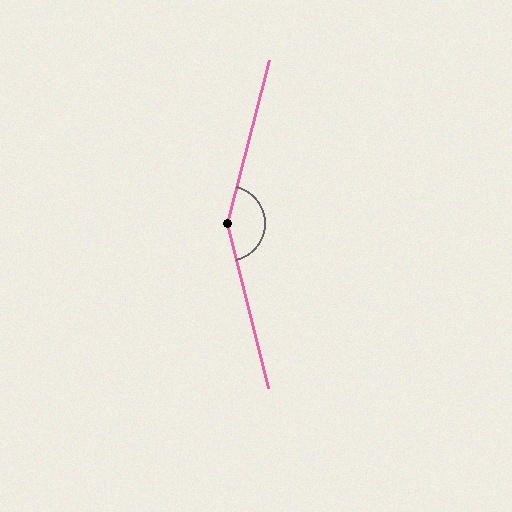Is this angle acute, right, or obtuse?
It is obtuse.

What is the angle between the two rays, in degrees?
Approximately 151 degrees.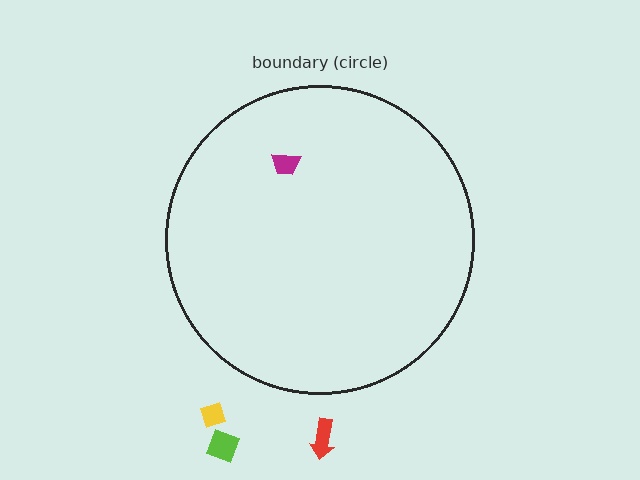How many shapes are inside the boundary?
1 inside, 3 outside.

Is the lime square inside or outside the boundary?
Outside.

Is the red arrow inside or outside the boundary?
Outside.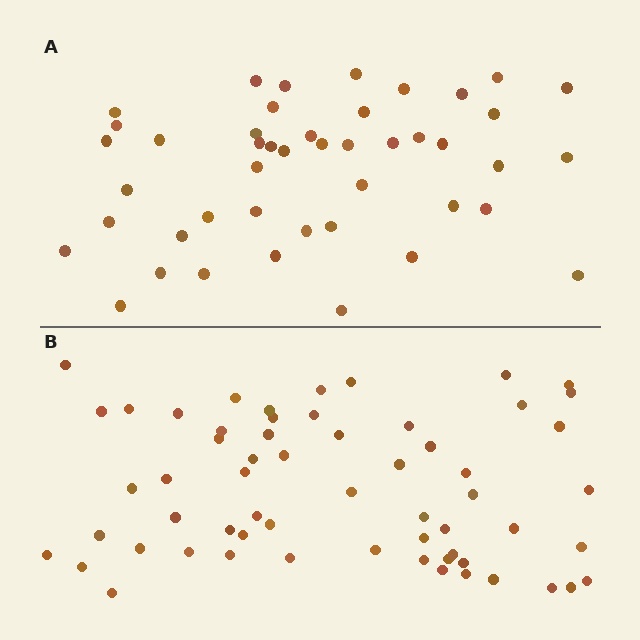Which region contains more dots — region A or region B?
Region B (the bottom region) has more dots.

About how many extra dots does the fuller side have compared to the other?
Region B has approximately 15 more dots than region A.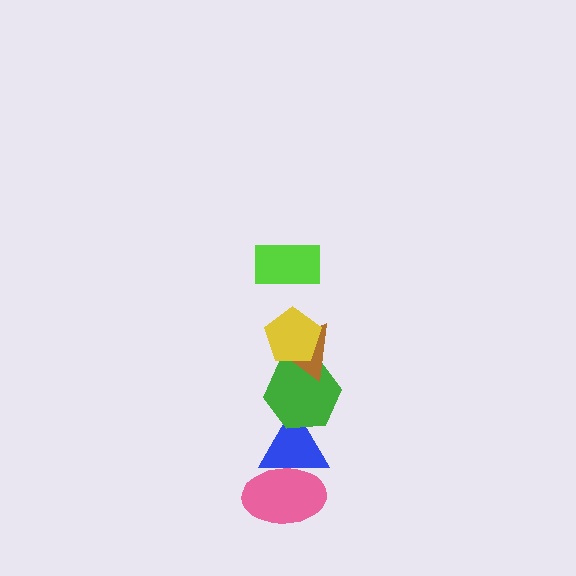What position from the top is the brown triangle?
The brown triangle is 3rd from the top.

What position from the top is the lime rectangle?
The lime rectangle is 1st from the top.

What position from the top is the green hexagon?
The green hexagon is 4th from the top.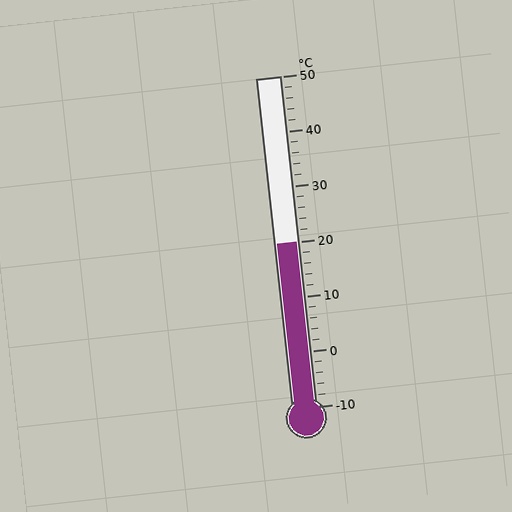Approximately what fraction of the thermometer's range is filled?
The thermometer is filled to approximately 50% of its range.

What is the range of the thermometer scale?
The thermometer scale ranges from -10°C to 50°C.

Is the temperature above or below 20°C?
The temperature is at 20°C.